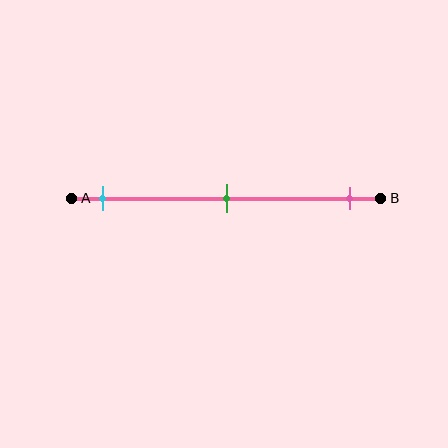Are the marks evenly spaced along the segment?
Yes, the marks are approximately evenly spaced.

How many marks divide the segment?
There are 3 marks dividing the segment.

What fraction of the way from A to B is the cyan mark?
The cyan mark is approximately 10% (0.1) of the way from A to B.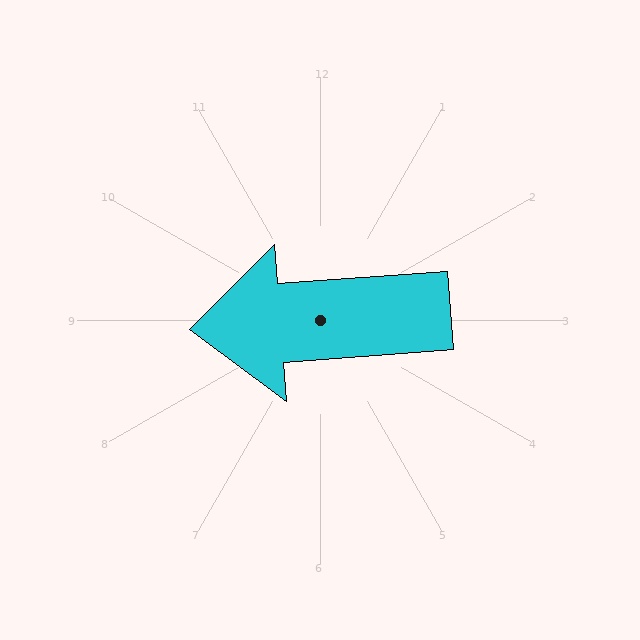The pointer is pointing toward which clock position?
Roughly 9 o'clock.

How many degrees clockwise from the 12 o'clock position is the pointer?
Approximately 266 degrees.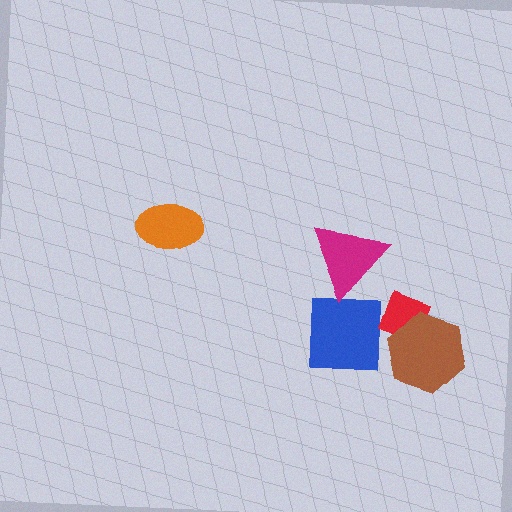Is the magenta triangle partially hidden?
No, no other shape covers it.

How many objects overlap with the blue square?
0 objects overlap with the blue square.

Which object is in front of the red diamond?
The brown hexagon is in front of the red diamond.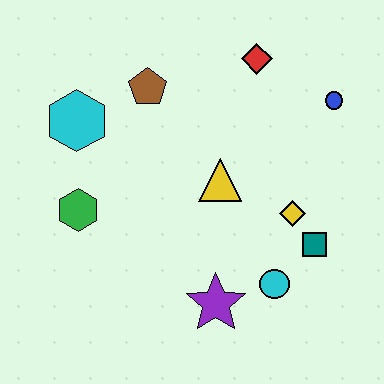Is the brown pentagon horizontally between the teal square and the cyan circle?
No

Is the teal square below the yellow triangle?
Yes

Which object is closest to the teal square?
The yellow diamond is closest to the teal square.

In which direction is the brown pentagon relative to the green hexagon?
The brown pentagon is above the green hexagon.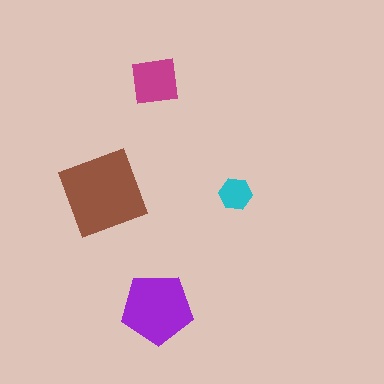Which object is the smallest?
The cyan hexagon.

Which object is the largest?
The brown square.